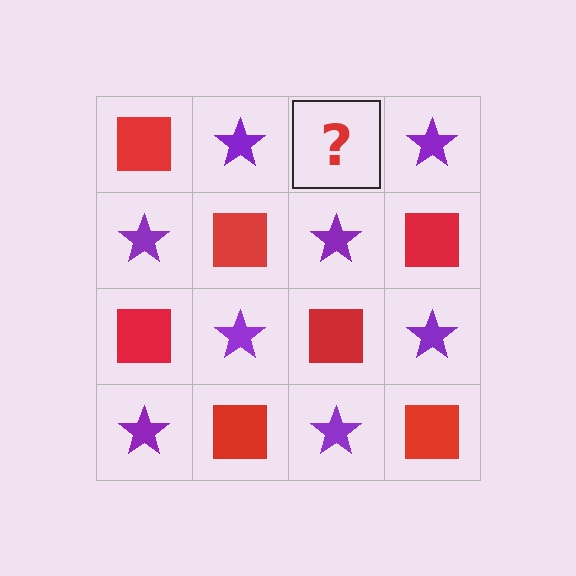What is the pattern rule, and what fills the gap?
The rule is that it alternates red square and purple star in a checkerboard pattern. The gap should be filled with a red square.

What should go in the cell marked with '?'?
The missing cell should contain a red square.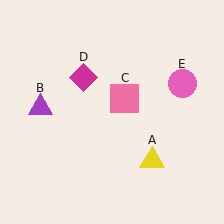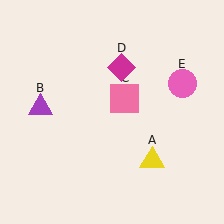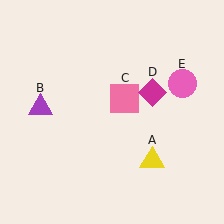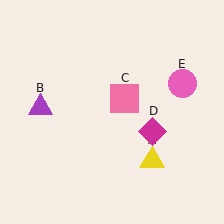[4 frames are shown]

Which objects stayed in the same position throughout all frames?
Yellow triangle (object A) and purple triangle (object B) and pink square (object C) and pink circle (object E) remained stationary.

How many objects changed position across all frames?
1 object changed position: magenta diamond (object D).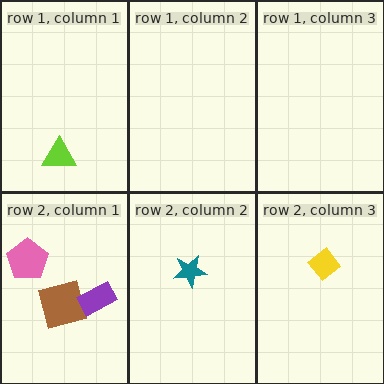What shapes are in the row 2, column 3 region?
The yellow diamond.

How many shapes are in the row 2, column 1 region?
4.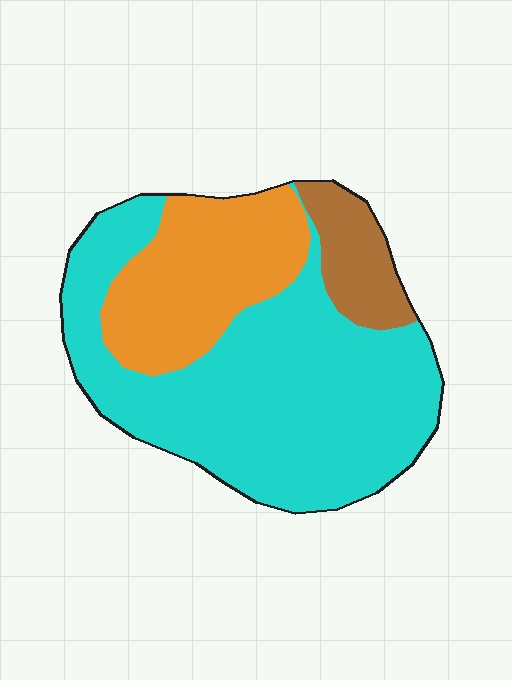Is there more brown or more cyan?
Cyan.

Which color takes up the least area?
Brown, at roughly 10%.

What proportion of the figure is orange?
Orange covers about 25% of the figure.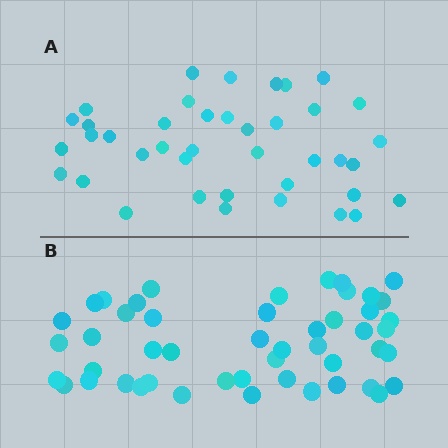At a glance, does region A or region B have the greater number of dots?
Region B (the bottom region) has more dots.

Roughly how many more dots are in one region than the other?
Region B has roughly 8 or so more dots than region A.